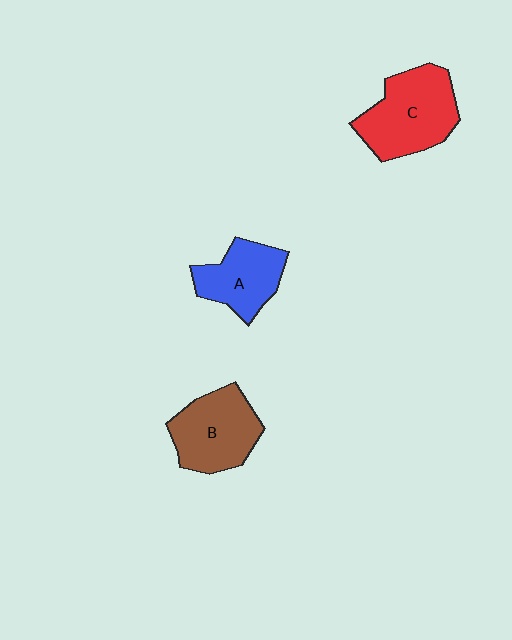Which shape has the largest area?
Shape C (red).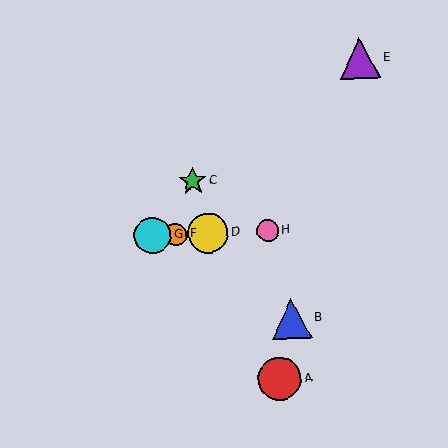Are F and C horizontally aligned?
No, F is at y≈235 and C is at y≈181.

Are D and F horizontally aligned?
Yes, both are at y≈233.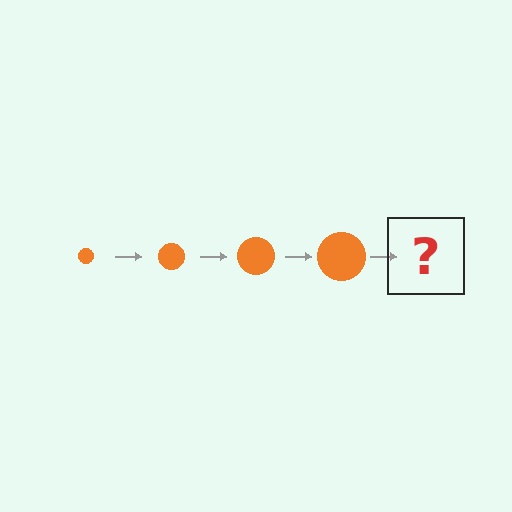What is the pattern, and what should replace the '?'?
The pattern is that the circle gets progressively larger each step. The '?' should be an orange circle, larger than the previous one.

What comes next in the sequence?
The next element should be an orange circle, larger than the previous one.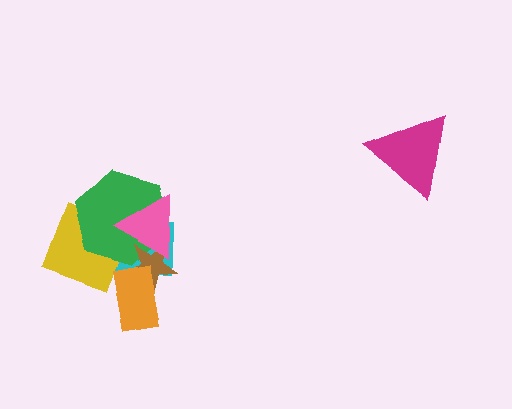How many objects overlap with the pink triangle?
4 objects overlap with the pink triangle.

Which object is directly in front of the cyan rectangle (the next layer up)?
The yellow diamond is directly in front of the cyan rectangle.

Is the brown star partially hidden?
Yes, it is partially covered by another shape.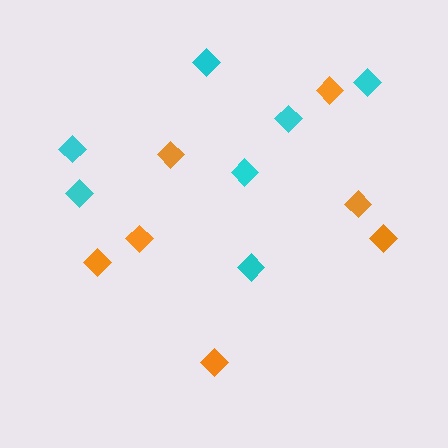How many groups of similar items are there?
There are 2 groups: one group of orange diamonds (7) and one group of cyan diamonds (7).